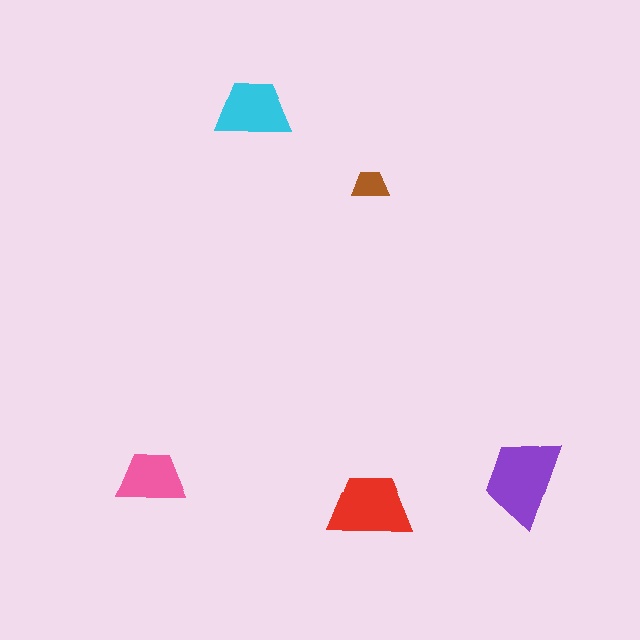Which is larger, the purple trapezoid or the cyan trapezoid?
The purple one.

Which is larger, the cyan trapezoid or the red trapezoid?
The red one.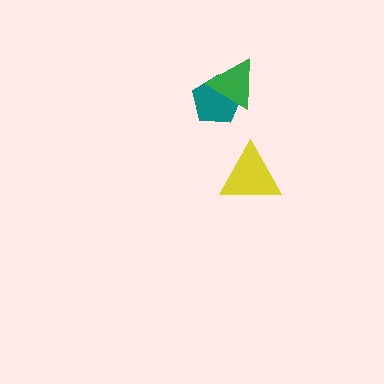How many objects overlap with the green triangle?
1 object overlaps with the green triangle.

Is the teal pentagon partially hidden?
Yes, it is partially covered by another shape.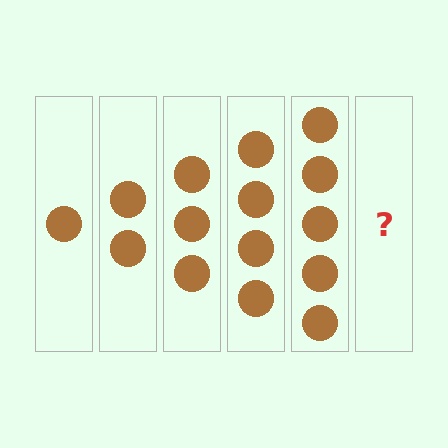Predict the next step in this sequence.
The next step is 6 circles.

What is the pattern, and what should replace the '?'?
The pattern is that each step adds one more circle. The '?' should be 6 circles.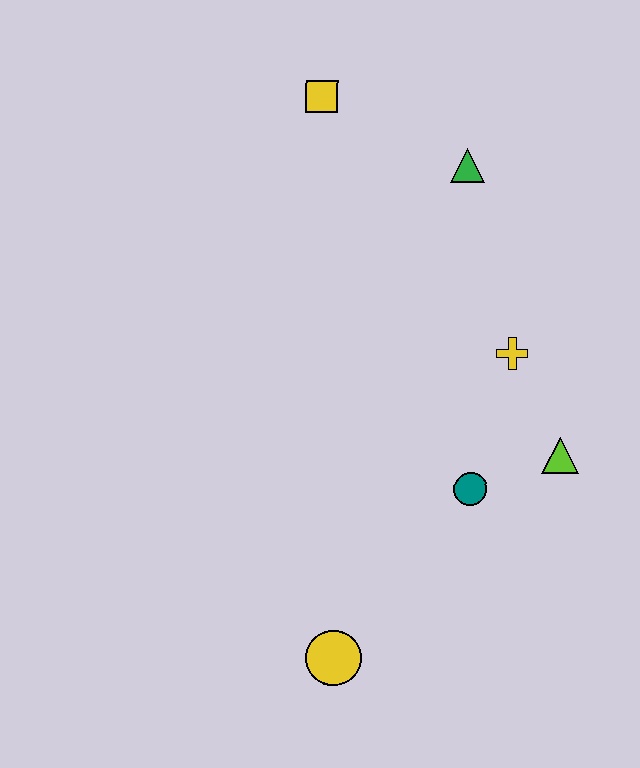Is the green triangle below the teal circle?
No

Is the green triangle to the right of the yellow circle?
Yes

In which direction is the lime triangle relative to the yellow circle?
The lime triangle is to the right of the yellow circle.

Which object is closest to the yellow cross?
The lime triangle is closest to the yellow cross.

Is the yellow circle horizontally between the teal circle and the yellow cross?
No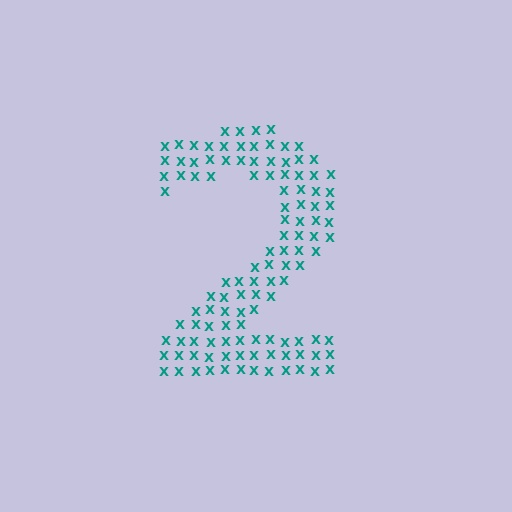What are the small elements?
The small elements are letter X's.